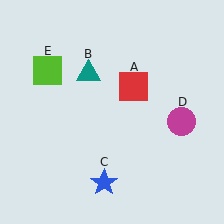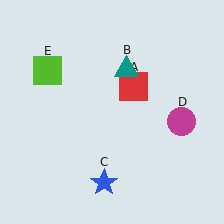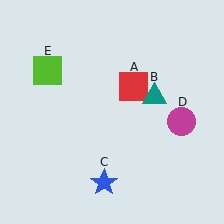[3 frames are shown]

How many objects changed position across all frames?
1 object changed position: teal triangle (object B).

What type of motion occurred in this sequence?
The teal triangle (object B) rotated clockwise around the center of the scene.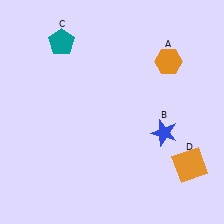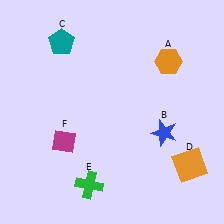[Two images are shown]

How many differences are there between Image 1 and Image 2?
There are 2 differences between the two images.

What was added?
A green cross (E), a magenta diamond (F) were added in Image 2.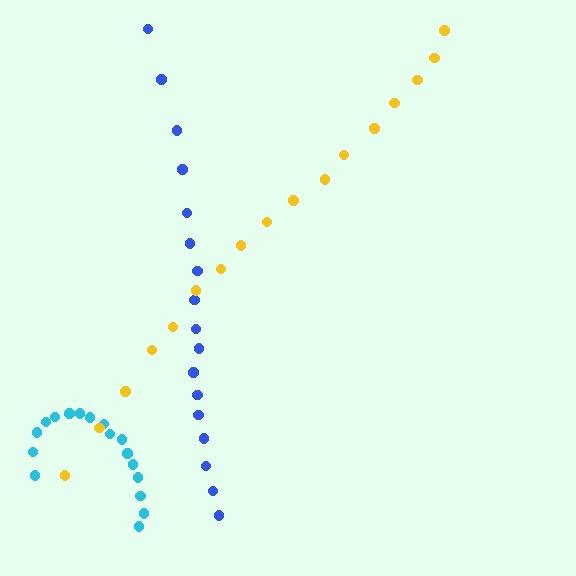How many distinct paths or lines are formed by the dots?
There are 3 distinct paths.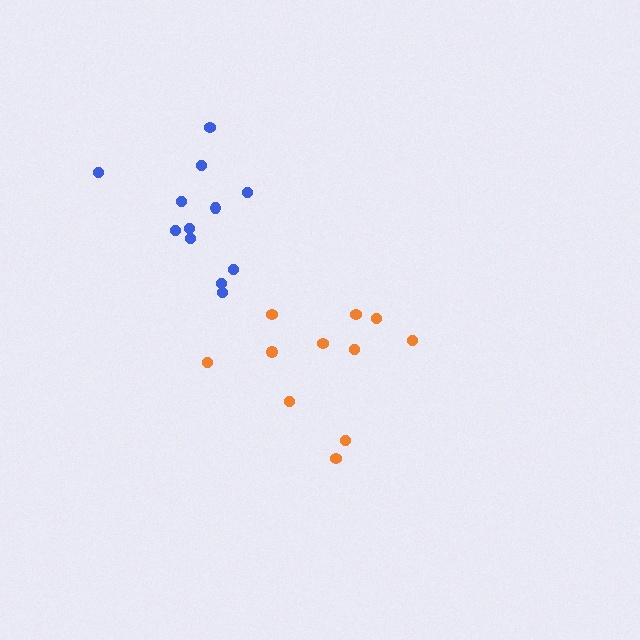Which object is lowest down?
The orange cluster is bottommost.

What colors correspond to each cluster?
The clusters are colored: orange, blue.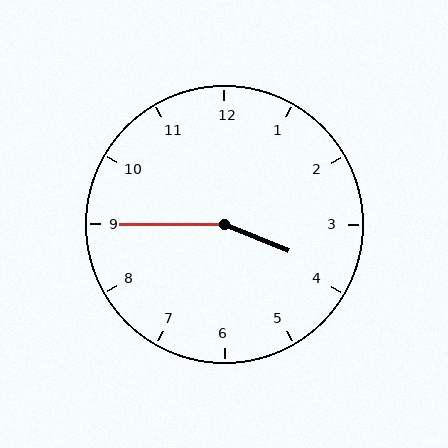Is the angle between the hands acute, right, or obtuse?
It is obtuse.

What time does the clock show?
3:45.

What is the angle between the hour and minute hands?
Approximately 158 degrees.